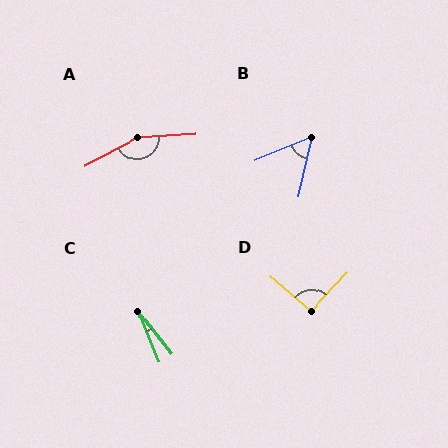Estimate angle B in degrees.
Approximately 54 degrees.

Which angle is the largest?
A, at approximately 156 degrees.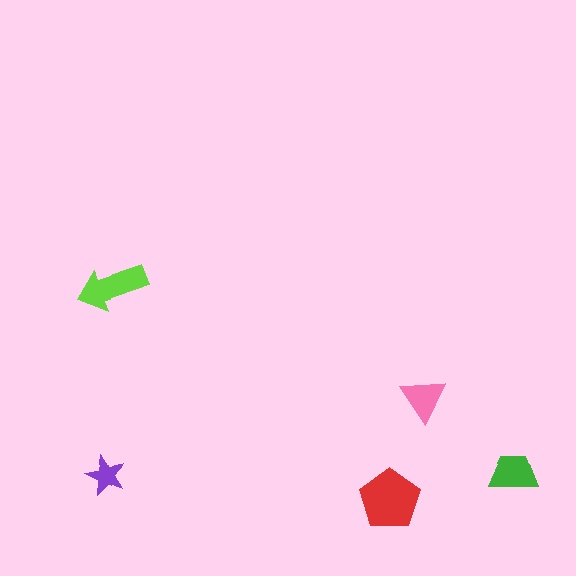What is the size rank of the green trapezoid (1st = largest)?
3rd.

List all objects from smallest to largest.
The purple star, the pink triangle, the green trapezoid, the lime arrow, the red pentagon.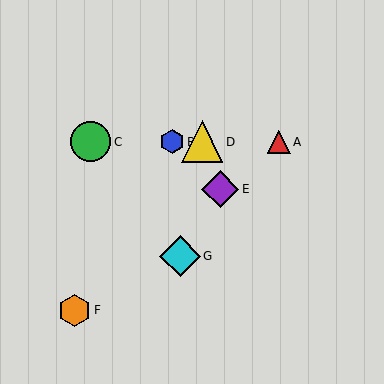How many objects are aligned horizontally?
4 objects (A, B, C, D) are aligned horizontally.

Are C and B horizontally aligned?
Yes, both are at y≈142.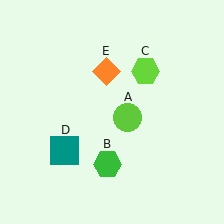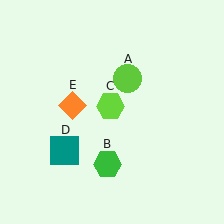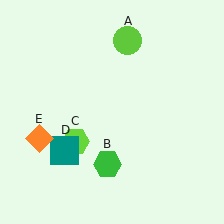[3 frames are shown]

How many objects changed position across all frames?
3 objects changed position: lime circle (object A), lime hexagon (object C), orange diamond (object E).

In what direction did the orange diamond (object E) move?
The orange diamond (object E) moved down and to the left.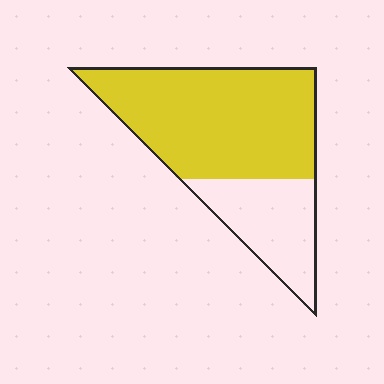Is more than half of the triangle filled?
Yes.